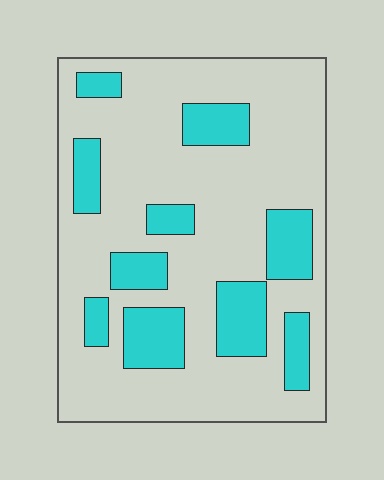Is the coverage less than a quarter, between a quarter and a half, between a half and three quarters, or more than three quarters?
Less than a quarter.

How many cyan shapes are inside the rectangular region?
10.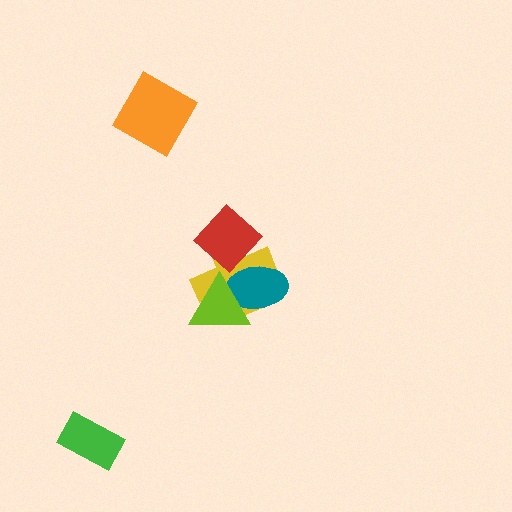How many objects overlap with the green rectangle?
0 objects overlap with the green rectangle.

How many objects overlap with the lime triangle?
2 objects overlap with the lime triangle.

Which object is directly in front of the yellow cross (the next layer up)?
The red diamond is directly in front of the yellow cross.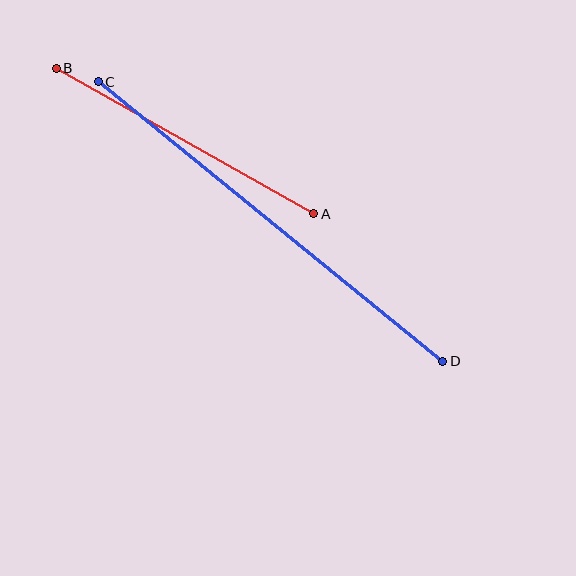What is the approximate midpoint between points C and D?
The midpoint is at approximately (271, 222) pixels.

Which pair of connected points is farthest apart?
Points C and D are farthest apart.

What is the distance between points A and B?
The distance is approximately 295 pixels.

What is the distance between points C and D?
The distance is approximately 444 pixels.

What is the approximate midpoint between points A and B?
The midpoint is at approximately (185, 141) pixels.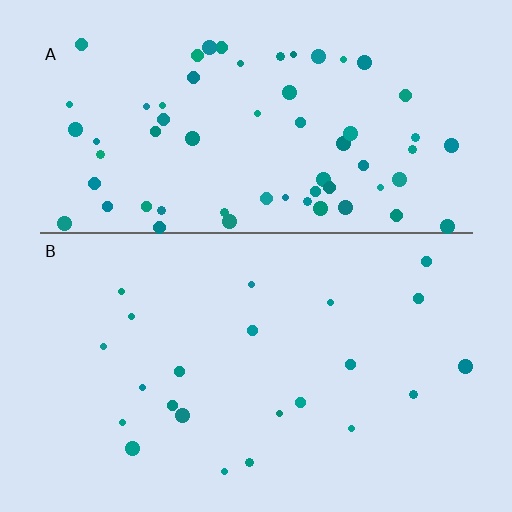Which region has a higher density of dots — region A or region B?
A (the top).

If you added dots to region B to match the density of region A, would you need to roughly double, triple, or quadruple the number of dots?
Approximately triple.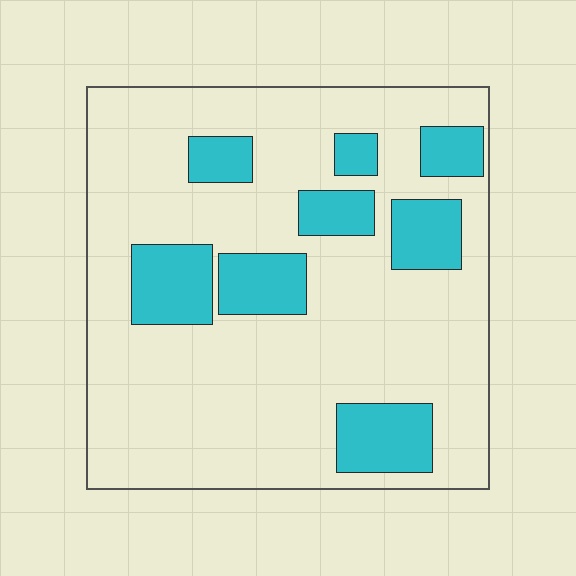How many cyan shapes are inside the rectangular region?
8.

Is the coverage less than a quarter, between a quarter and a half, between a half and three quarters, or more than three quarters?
Less than a quarter.